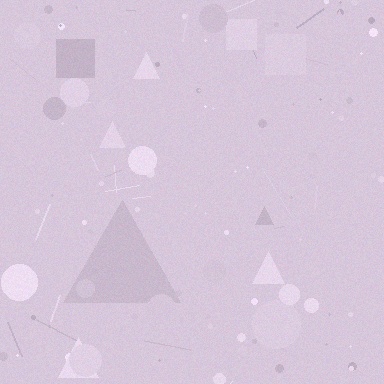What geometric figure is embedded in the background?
A triangle is embedded in the background.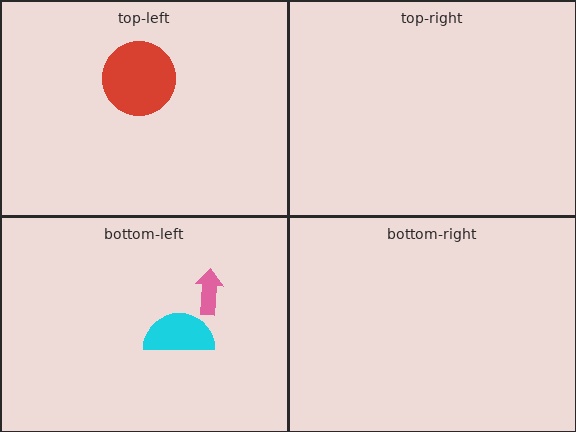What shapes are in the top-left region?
The red circle.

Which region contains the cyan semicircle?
The bottom-left region.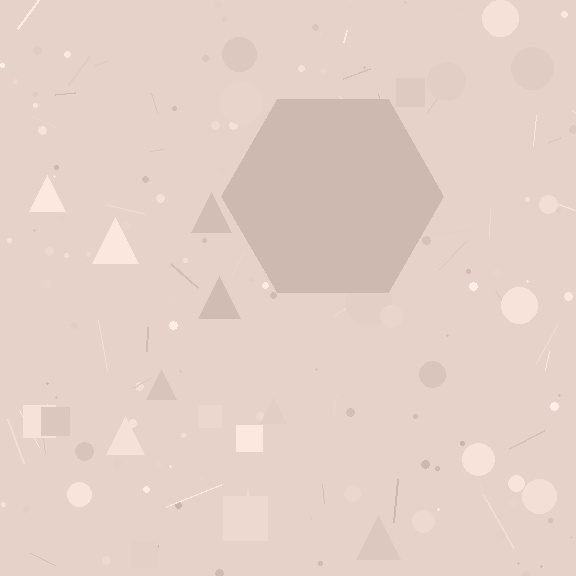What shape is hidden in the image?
A hexagon is hidden in the image.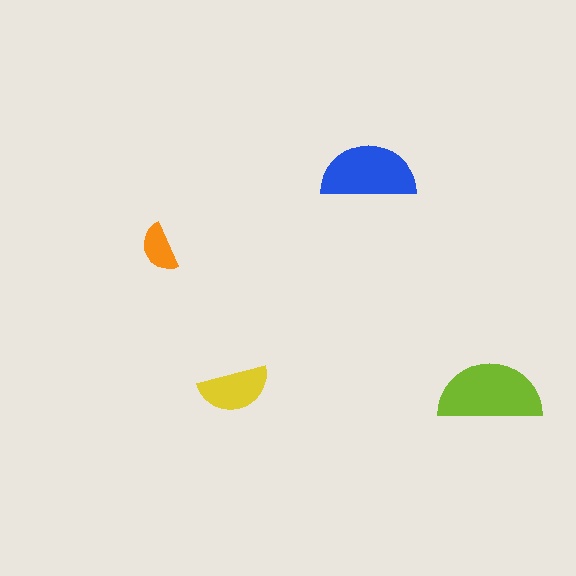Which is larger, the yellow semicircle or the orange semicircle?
The yellow one.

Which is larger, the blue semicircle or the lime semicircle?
The lime one.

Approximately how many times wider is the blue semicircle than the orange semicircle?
About 2 times wider.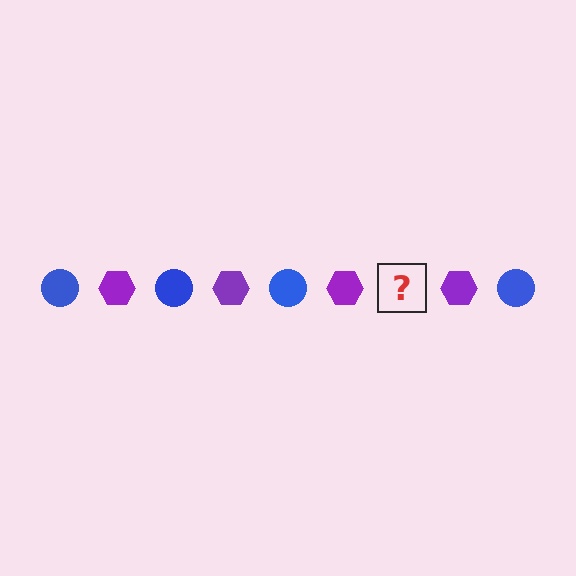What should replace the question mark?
The question mark should be replaced with a blue circle.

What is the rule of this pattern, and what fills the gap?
The rule is that the pattern alternates between blue circle and purple hexagon. The gap should be filled with a blue circle.